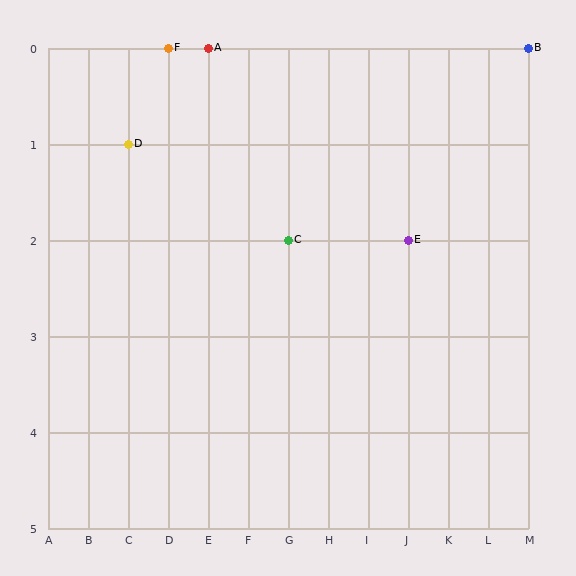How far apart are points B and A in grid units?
Points B and A are 8 columns apart.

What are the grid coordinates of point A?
Point A is at grid coordinates (E, 0).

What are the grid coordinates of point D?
Point D is at grid coordinates (C, 1).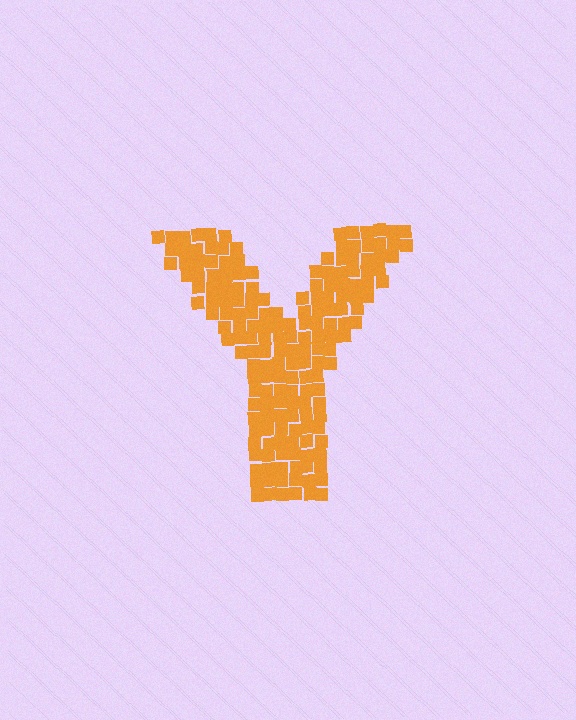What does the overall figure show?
The overall figure shows the letter Y.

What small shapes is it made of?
It is made of small squares.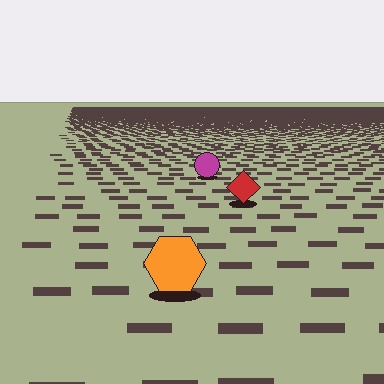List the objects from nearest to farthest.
From nearest to farthest: the orange hexagon, the red diamond, the magenta circle.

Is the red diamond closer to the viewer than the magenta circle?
Yes. The red diamond is closer — you can tell from the texture gradient: the ground texture is coarser near it.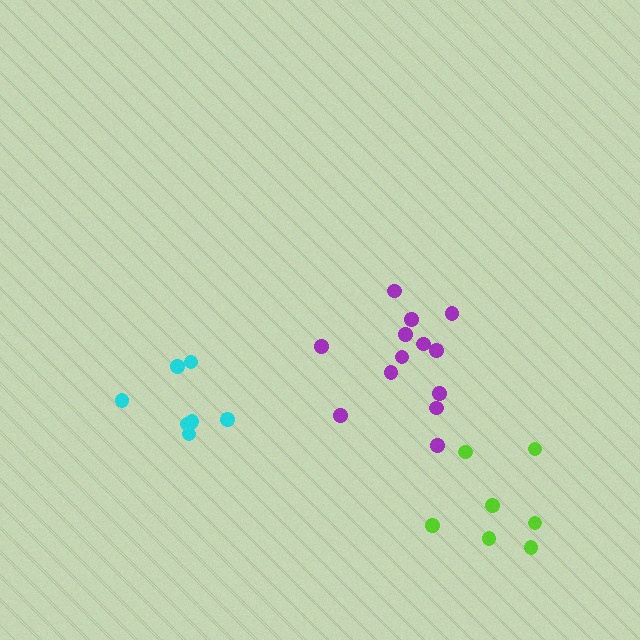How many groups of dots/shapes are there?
There are 3 groups.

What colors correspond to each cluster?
The clusters are colored: cyan, lime, purple.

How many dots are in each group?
Group 1: 8 dots, Group 2: 7 dots, Group 3: 13 dots (28 total).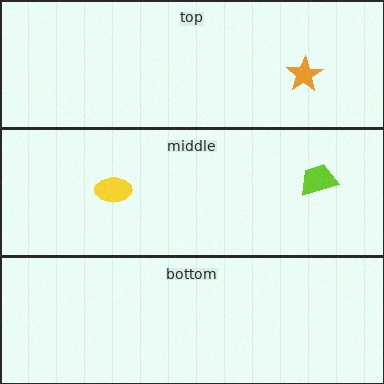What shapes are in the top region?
The orange star.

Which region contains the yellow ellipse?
The middle region.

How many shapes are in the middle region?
2.